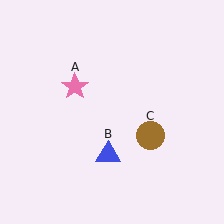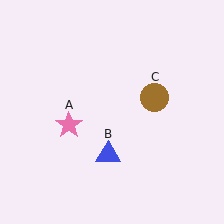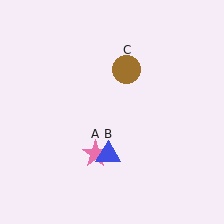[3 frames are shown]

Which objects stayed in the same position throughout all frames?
Blue triangle (object B) remained stationary.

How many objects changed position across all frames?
2 objects changed position: pink star (object A), brown circle (object C).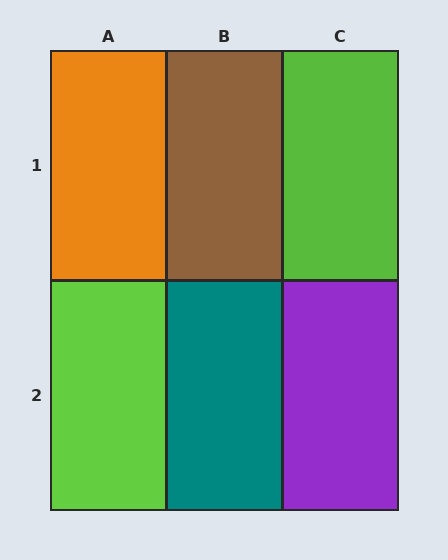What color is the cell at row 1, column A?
Orange.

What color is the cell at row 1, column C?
Lime.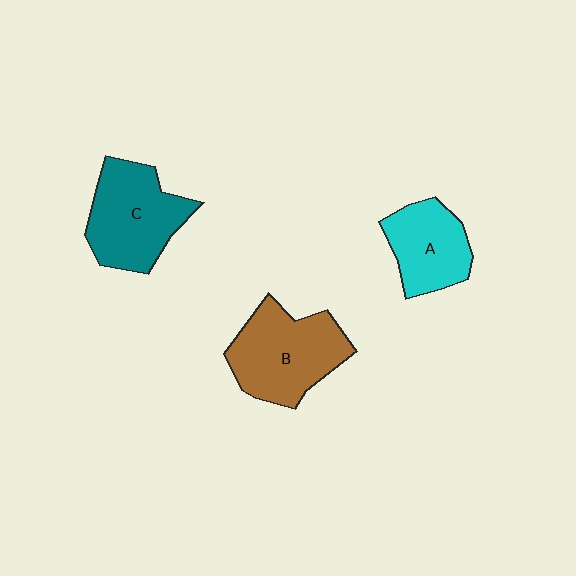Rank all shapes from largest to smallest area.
From largest to smallest: B (brown), C (teal), A (cyan).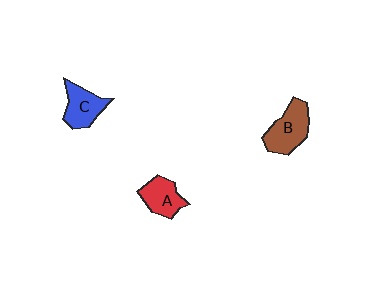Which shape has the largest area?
Shape B (brown).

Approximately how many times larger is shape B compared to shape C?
Approximately 1.2 times.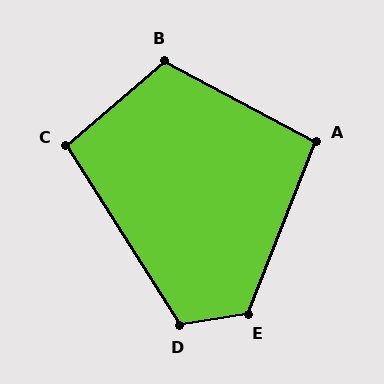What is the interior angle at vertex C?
Approximately 99 degrees (obtuse).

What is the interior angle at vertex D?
Approximately 112 degrees (obtuse).